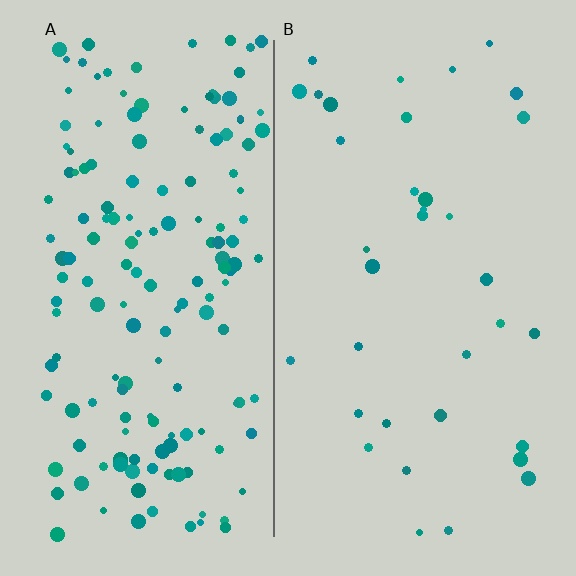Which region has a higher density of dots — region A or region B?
A (the left).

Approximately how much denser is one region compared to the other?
Approximately 4.5× — region A over region B.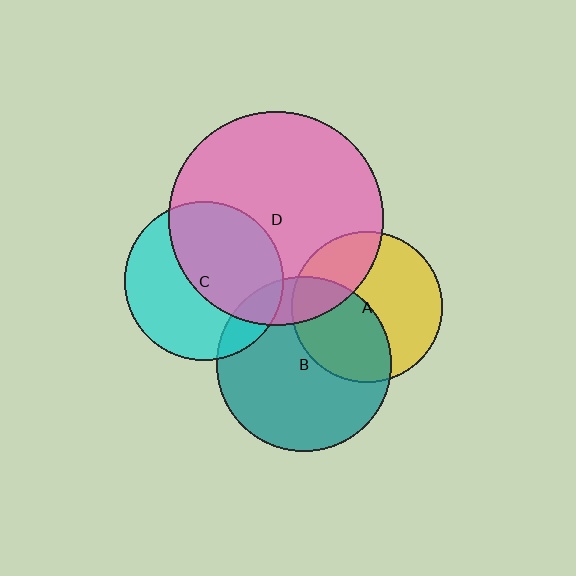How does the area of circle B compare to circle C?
Approximately 1.2 times.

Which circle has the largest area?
Circle D (pink).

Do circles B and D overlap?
Yes.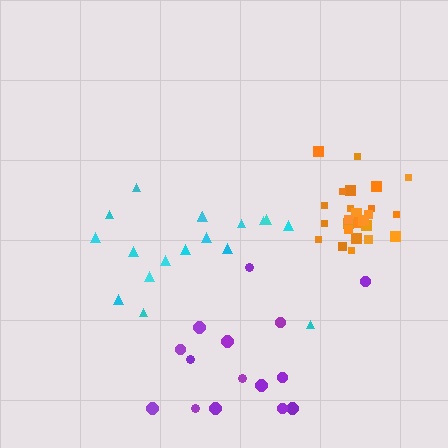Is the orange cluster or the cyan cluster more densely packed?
Orange.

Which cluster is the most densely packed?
Orange.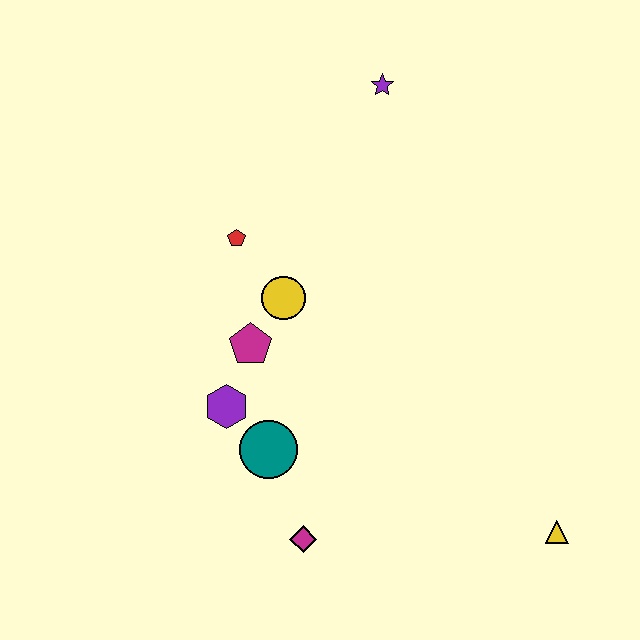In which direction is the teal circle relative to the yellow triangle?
The teal circle is to the left of the yellow triangle.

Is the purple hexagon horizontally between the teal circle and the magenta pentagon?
No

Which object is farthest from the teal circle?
The purple star is farthest from the teal circle.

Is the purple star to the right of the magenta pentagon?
Yes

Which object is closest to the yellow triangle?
The magenta diamond is closest to the yellow triangle.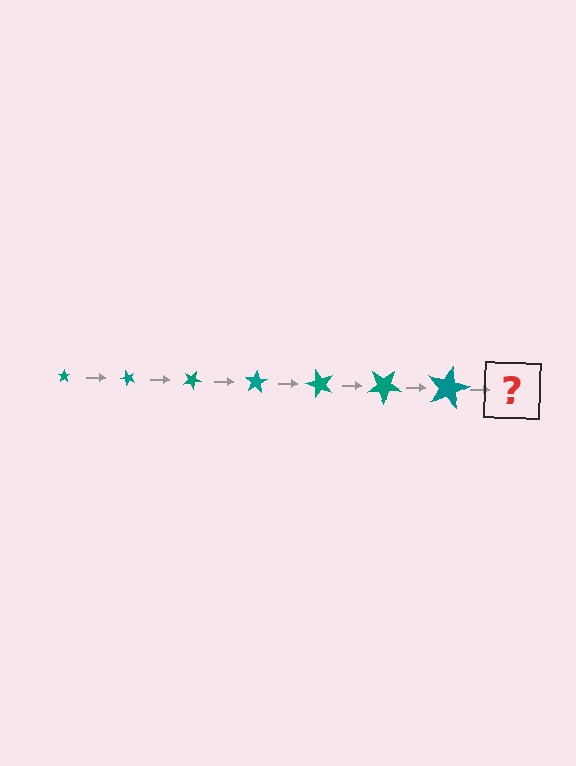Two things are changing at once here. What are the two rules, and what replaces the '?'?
The two rules are that the star grows larger each step and it rotates 50 degrees each step. The '?' should be a star, larger than the previous one and rotated 350 degrees from the start.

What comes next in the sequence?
The next element should be a star, larger than the previous one and rotated 350 degrees from the start.